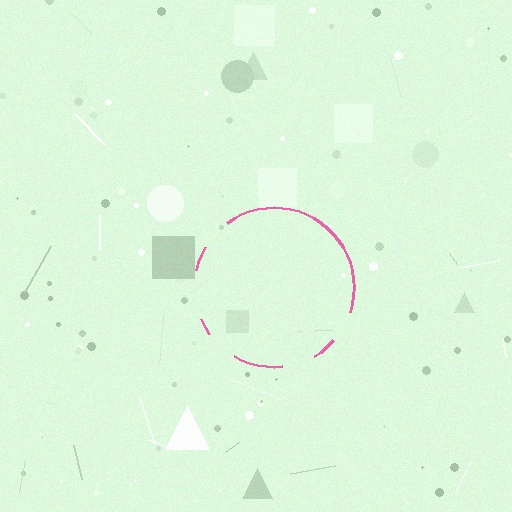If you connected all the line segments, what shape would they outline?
They would outline a circle.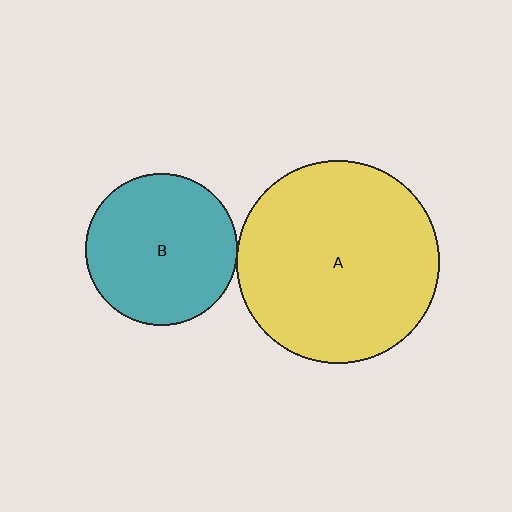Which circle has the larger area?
Circle A (yellow).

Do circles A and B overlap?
Yes.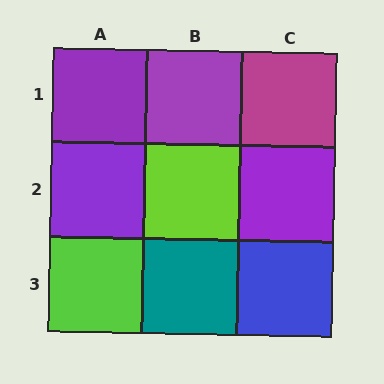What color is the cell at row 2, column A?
Purple.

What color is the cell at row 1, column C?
Magenta.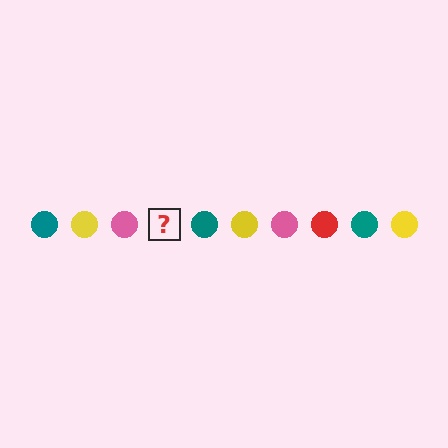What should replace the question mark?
The question mark should be replaced with a red circle.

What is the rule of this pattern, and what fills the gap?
The rule is that the pattern cycles through teal, yellow, pink, red circles. The gap should be filled with a red circle.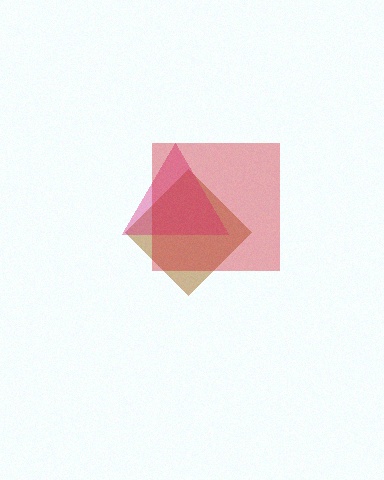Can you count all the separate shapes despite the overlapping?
Yes, there are 3 separate shapes.